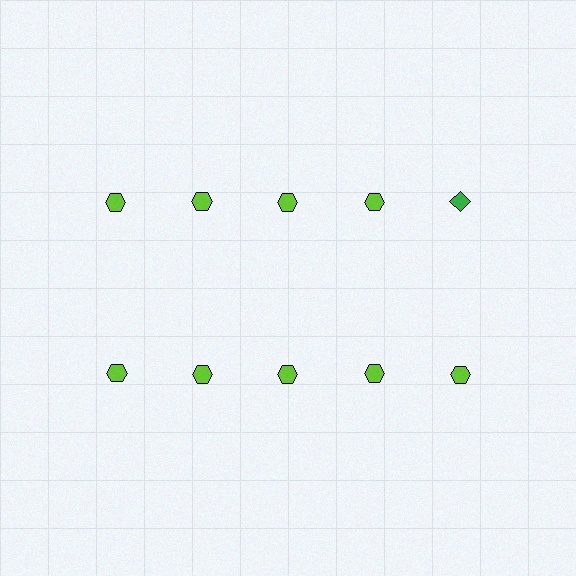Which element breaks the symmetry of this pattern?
The green diamond in the top row, rightmost column breaks the symmetry. All other shapes are lime hexagons.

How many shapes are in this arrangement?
There are 10 shapes arranged in a grid pattern.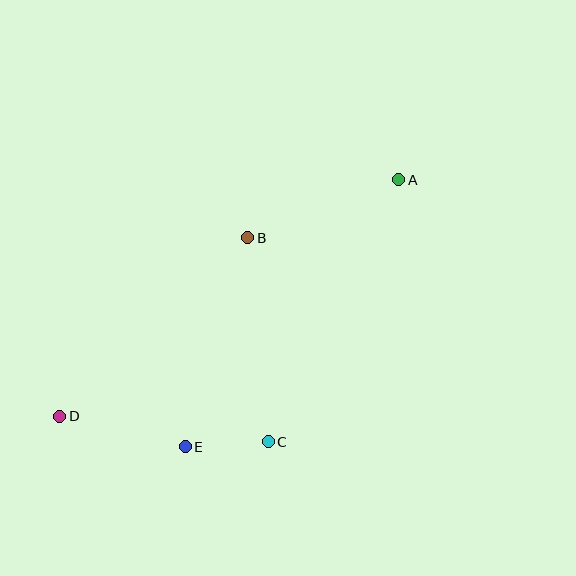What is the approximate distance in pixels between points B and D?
The distance between B and D is approximately 259 pixels.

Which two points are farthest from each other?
Points A and D are farthest from each other.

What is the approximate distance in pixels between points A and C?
The distance between A and C is approximately 293 pixels.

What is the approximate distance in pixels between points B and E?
The distance between B and E is approximately 218 pixels.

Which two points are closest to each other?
Points C and E are closest to each other.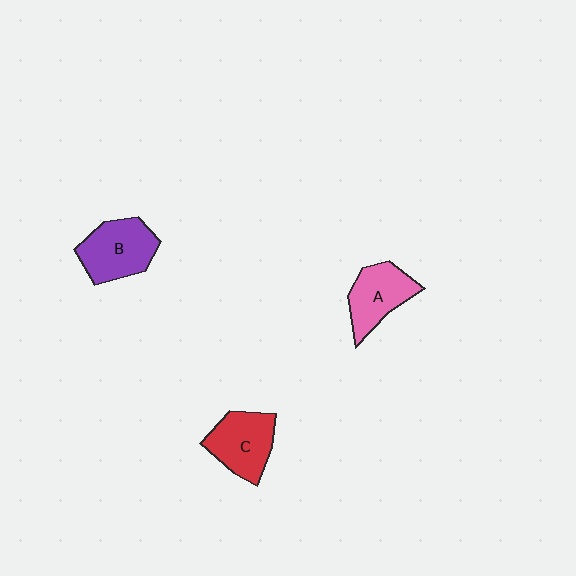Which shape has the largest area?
Shape B (purple).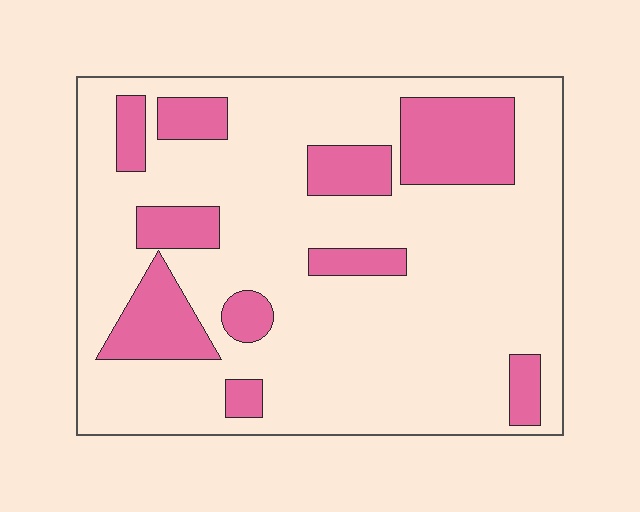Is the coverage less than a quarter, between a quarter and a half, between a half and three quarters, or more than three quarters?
Less than a quarter.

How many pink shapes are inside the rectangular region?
10.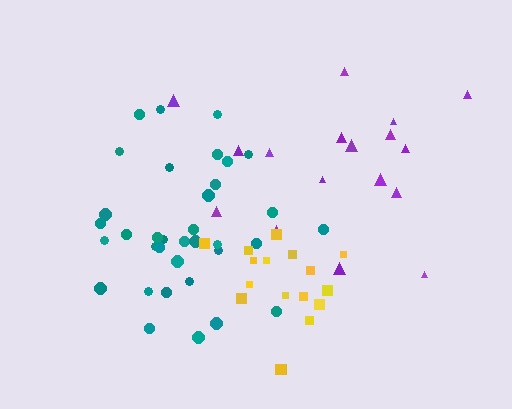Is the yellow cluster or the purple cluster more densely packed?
Yellow.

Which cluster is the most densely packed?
Yellow.